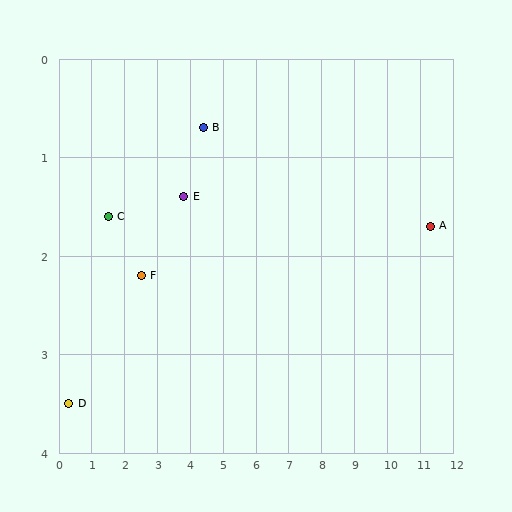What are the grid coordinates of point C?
Point C is at approximately (1.5, 1.6).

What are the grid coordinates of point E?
Point E is at approximately (3.8, 1.4).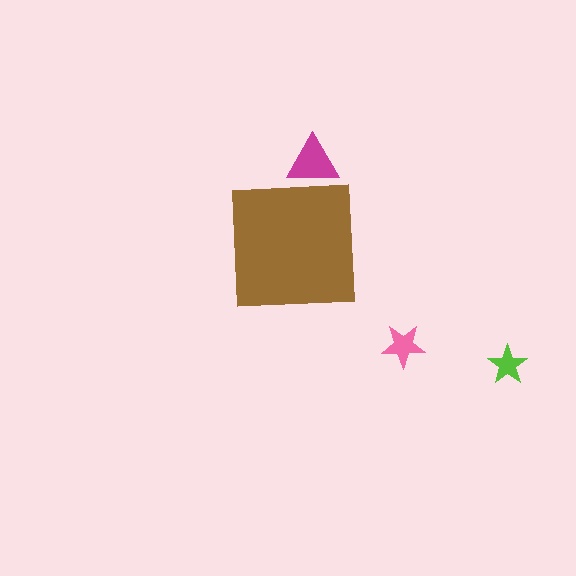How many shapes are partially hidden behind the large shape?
1 shape is partially hidden.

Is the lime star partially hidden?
No, the lime star is fully visible.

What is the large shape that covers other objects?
A brown square.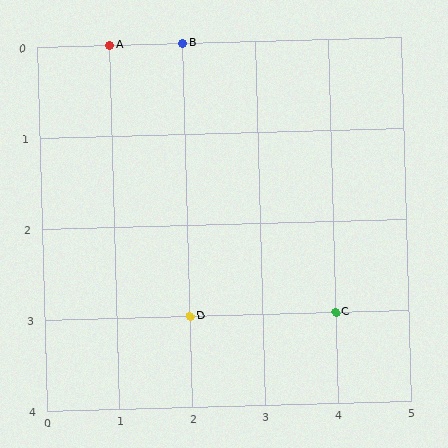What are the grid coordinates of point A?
Point A is at grid coordinates (1, 0).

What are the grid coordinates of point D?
Point D is at grid coordinates (2, 3).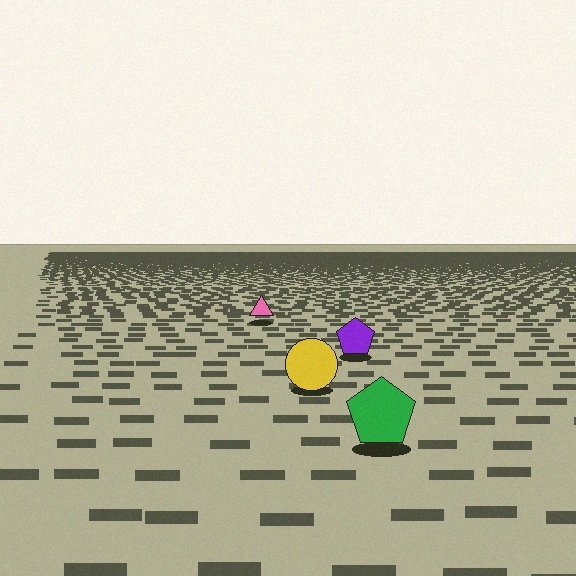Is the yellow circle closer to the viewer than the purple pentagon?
Yes. The yellow circle is closer — you can tell from the texture gradient: the ground texture is coarser near it.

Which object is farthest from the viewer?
The pink triangle is farthest from the viewer. It appears smaller and the ground texture around it is denser.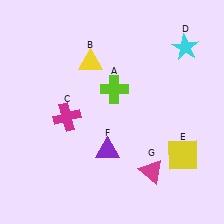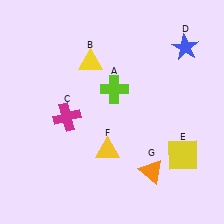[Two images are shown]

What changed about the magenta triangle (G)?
In Image 1, G is magenta. In Image 2, it changed to orange.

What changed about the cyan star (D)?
In Image 1, D is cyan. In Image 2, it changed to blue.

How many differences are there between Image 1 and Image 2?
There are 3 differences between the two images.